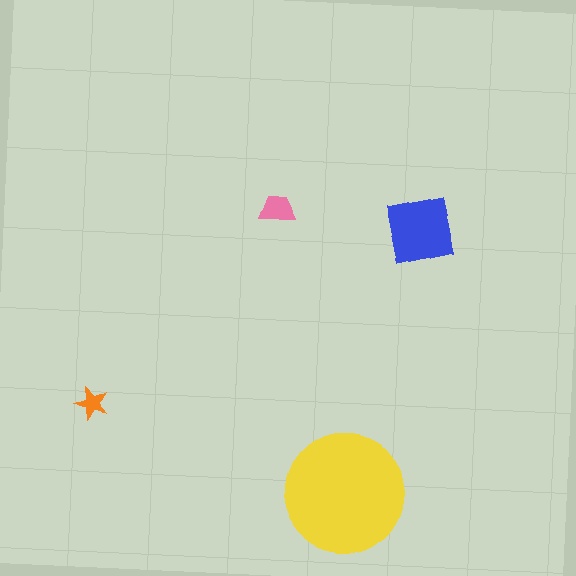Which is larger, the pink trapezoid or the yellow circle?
The yellow circle.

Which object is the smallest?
The orange star.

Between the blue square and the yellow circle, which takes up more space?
The yellow circle.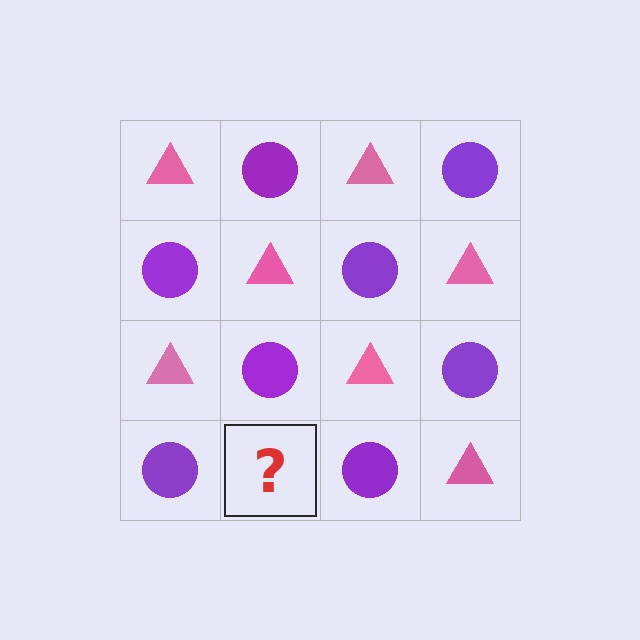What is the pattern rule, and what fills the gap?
The rule is that it alternates pink triangle and purple circle in a checkerboard pattern. The gap should be filled with a pink triangle.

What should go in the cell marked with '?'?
The missing cell should contain a pink triangle.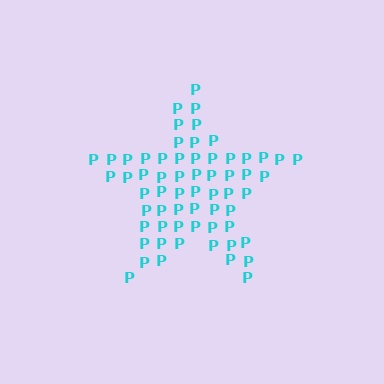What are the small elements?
The small elements are letter P's.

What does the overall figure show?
The overall figure shows a star.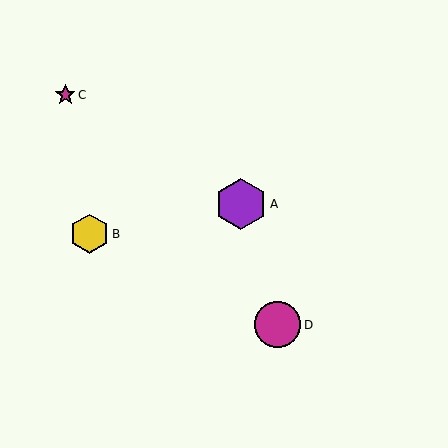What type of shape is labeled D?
Shape D is a magenta circle.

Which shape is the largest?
The purple hexagon (labeled A) is the largest.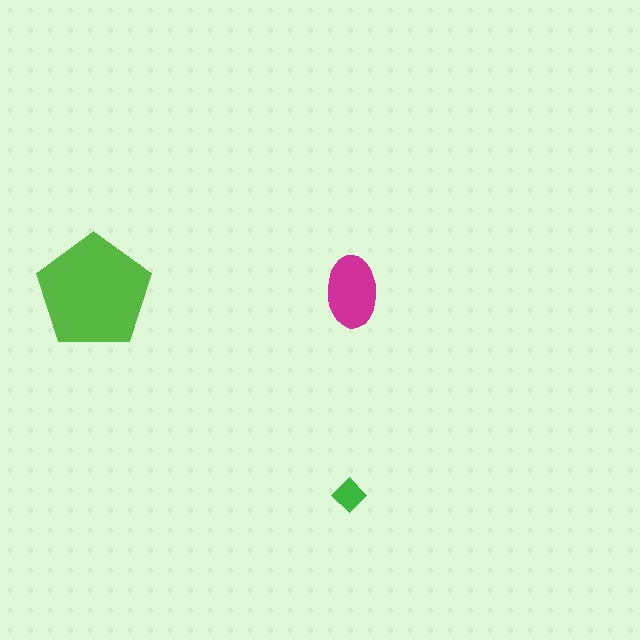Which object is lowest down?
The green diamond is bottommost.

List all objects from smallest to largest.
The green diamond, the magenta ellipse, the lime pentagon.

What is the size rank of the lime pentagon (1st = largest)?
1st.